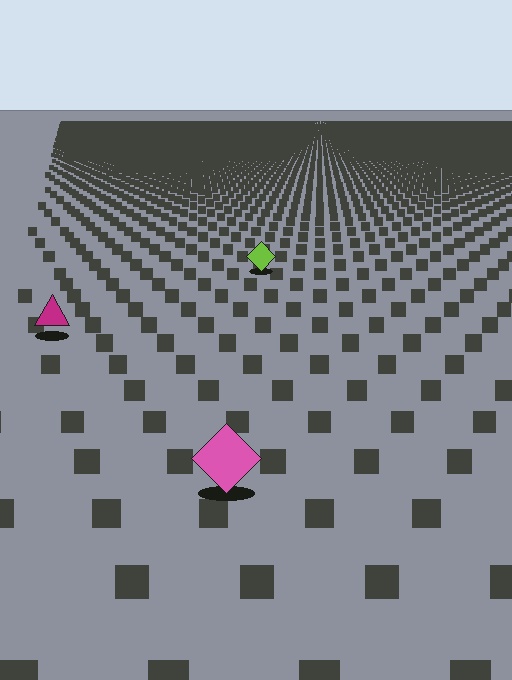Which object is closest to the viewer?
The pink diamond is closest. The texture marks near it are larger and more spread out.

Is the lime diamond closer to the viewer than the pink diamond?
No. The pink diamond is closer — you can tell from the texture gradient: the ground texture is coarser near it.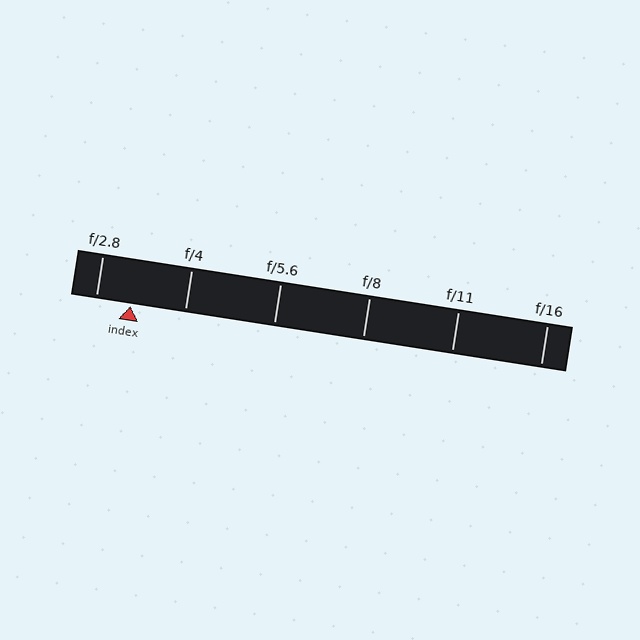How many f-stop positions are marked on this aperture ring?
There are 6 f-stop positions marked.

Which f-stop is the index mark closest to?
The index mark is closest to f/2.8.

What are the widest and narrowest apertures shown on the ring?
The widest aperture shown is f/2.8 and the narrowest is f/16.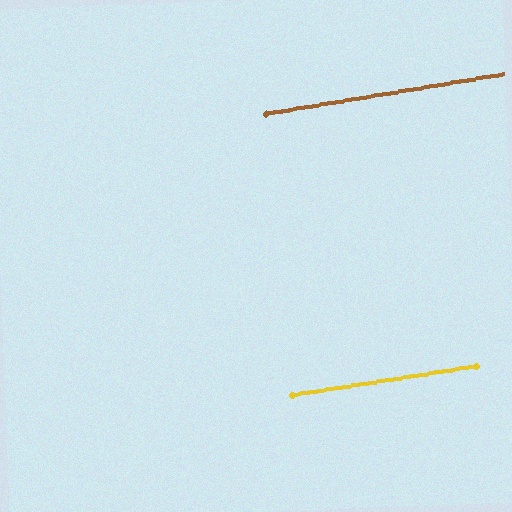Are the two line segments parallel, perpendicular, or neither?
Parallel — their directions differ by only 0.9°.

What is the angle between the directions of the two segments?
Approximately 1 degree.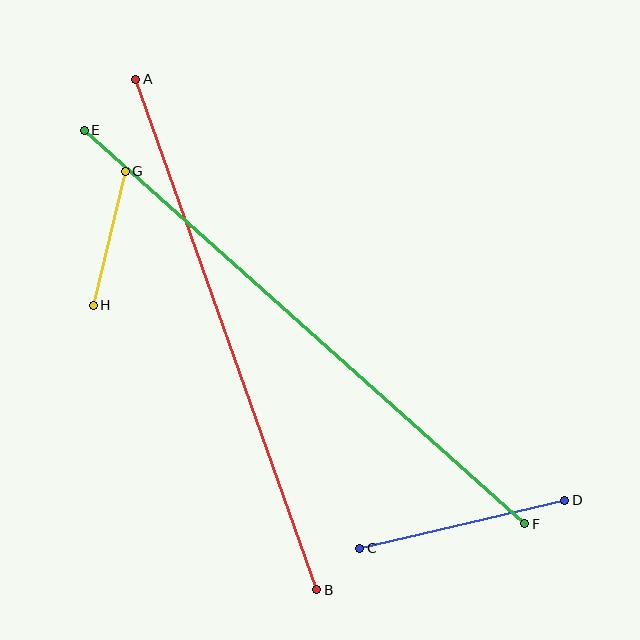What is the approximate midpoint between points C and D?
The midpoint is at approximately (462, 524) pixels.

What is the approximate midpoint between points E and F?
The midpoint is at approximately (304, 327) pixels.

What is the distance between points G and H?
The distance is approximately 138 pixels.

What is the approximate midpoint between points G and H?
The midpoint is at approximately (109, 238) pixels.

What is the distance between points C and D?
The distance is approximately 210 pixels.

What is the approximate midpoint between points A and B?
The midpoint is at approximately (226, 335) pixels.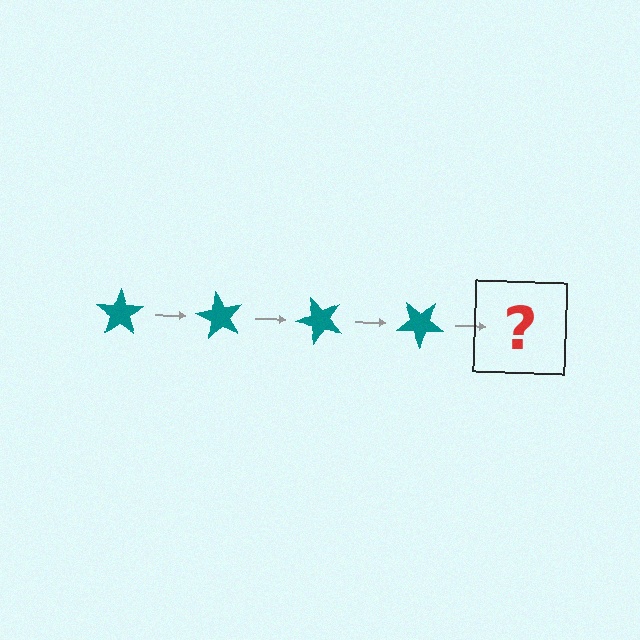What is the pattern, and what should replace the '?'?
The pattern is that the star rotates 60 degrees each step. The '?' should be a teal star rotated 240 degrees.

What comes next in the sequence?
The next element should be a teal star rotated 240 degrees.